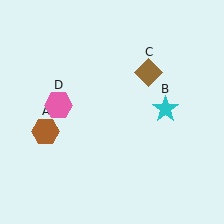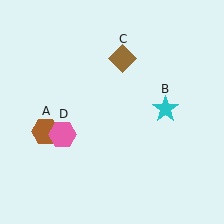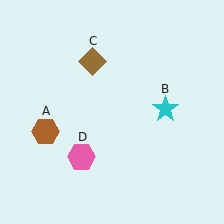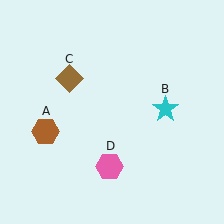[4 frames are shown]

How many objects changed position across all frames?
2 objects changed position: brown diamond (object C), pink hexagon (object D).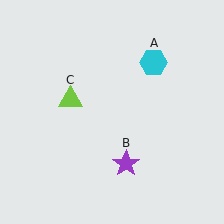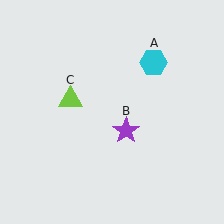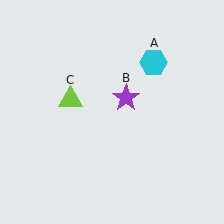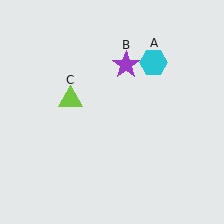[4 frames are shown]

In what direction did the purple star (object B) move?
The purple star (object B) moved up.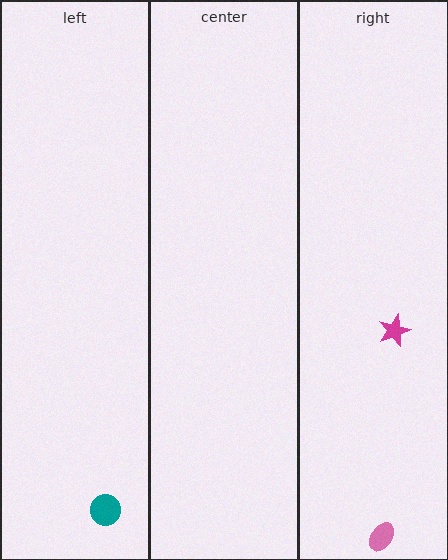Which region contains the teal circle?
The left region.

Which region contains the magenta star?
The right region.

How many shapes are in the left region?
1.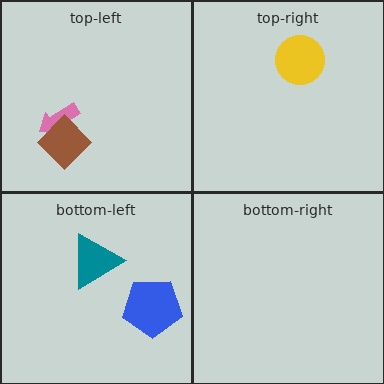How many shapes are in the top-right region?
1.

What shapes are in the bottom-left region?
The blue pentagon, the teal triangle.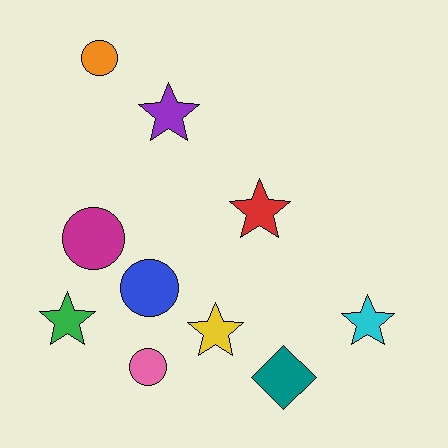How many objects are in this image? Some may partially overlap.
There are 10 objects.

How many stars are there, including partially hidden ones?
There are 5 stars.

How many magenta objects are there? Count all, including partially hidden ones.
There is 1 magenta object.